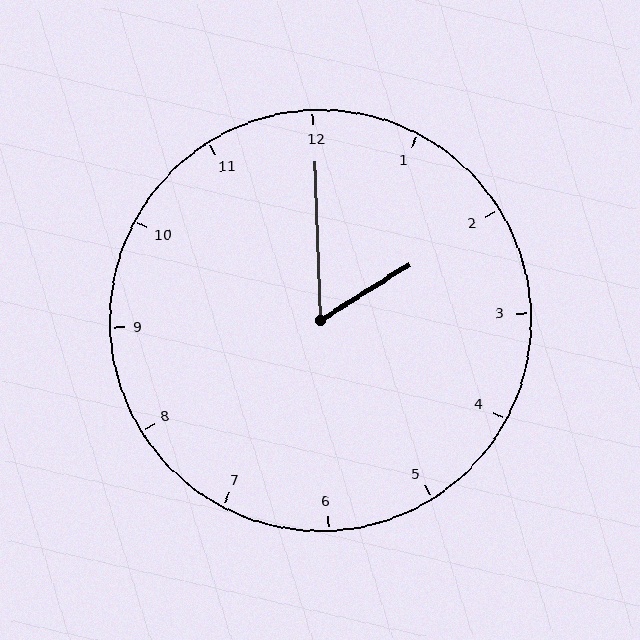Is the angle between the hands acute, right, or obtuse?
It is acute.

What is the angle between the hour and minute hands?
Approximately 60 degrees.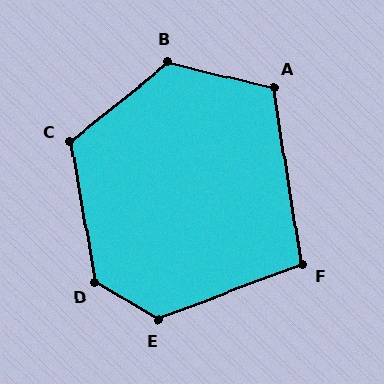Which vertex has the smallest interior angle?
F, at approximately 102 degrees.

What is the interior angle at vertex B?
Approximately 127 degrees (obtuse).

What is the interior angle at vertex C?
Approximately 119 degrees (obtuse).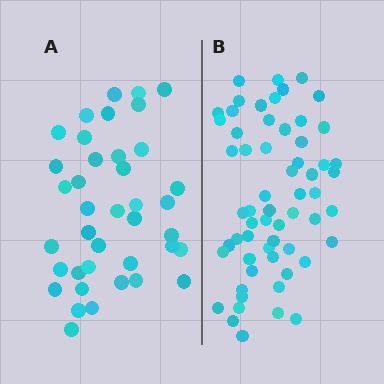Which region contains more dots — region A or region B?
Region B (the right region) has more dots.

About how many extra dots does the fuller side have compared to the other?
Region B has approximately 20 more dots than region A.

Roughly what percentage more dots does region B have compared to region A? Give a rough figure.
About 55% more.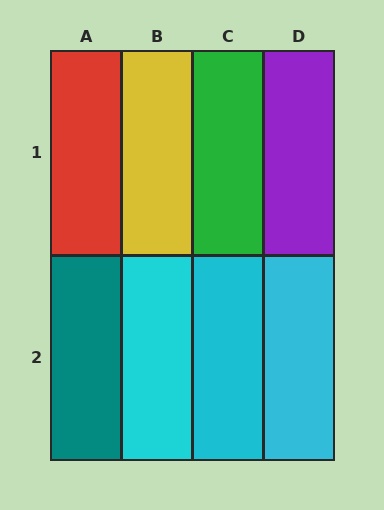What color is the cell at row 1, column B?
Yellow.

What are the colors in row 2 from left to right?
Teal, cyan, cyan, cyan.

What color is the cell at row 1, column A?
Red.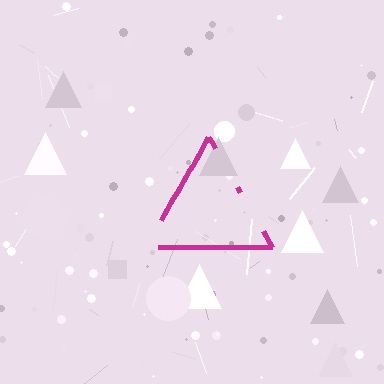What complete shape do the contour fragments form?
The contour fragments form a triangle.